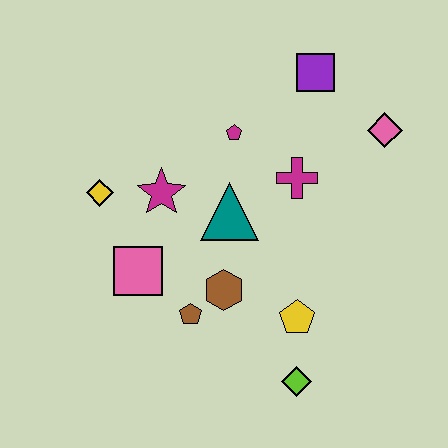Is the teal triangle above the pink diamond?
No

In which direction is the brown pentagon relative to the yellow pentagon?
The brown pentagon is to the left of the yellow pentagon.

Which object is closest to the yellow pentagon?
The lime diamond is closest to the yellow pentagon.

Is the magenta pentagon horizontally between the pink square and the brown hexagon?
No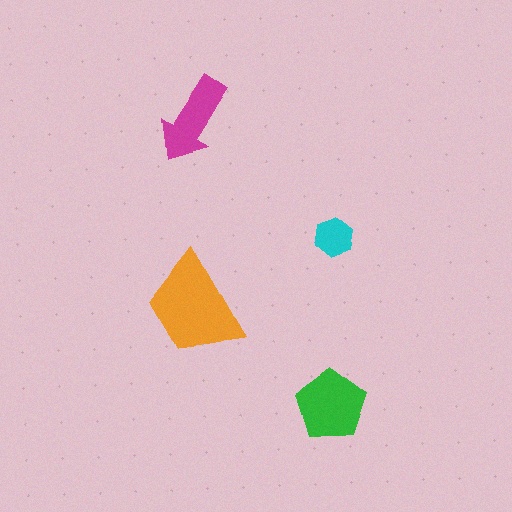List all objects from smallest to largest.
The cyan hexagon, the magenta arrow, the green pentagon, the orange trapezoid.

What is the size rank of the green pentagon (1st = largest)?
2nd.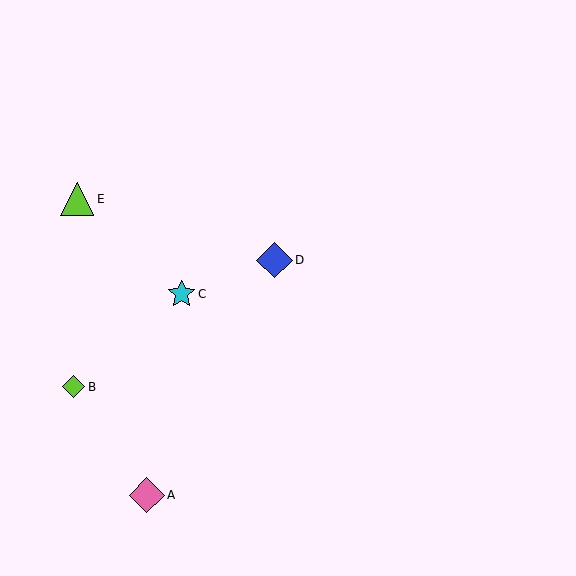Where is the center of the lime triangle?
The center of the lime triangle is at (77, 199).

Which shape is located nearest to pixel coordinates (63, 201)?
The lime triangle (labeled E) at (77, 199) is nearest to that location.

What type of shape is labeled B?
Shape B is a lime diamond.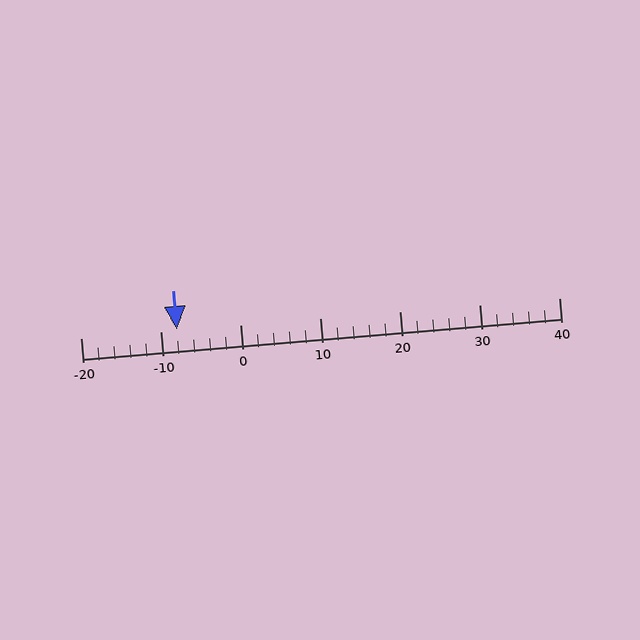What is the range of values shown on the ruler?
The ruler shows values from -20 to 40.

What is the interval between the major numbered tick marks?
The major tick marks are spaced 10 units apart.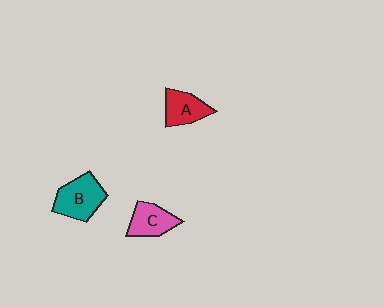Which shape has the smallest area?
Shape A (red).